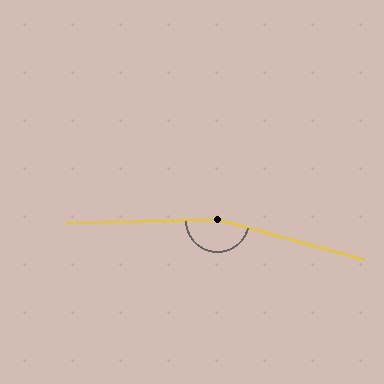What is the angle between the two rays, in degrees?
Approximately 164 degrees.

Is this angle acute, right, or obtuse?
It is obtuse.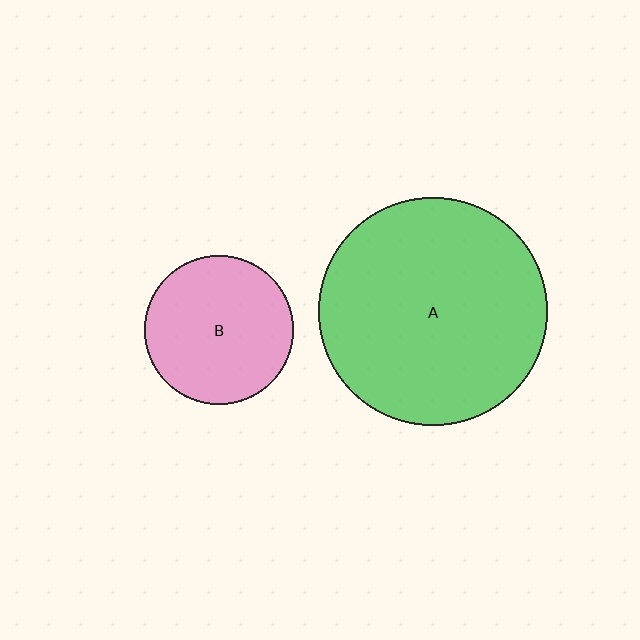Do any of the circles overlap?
No, none of the circles overlap.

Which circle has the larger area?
Circle A (green).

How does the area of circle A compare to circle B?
Approximately 2.4 times.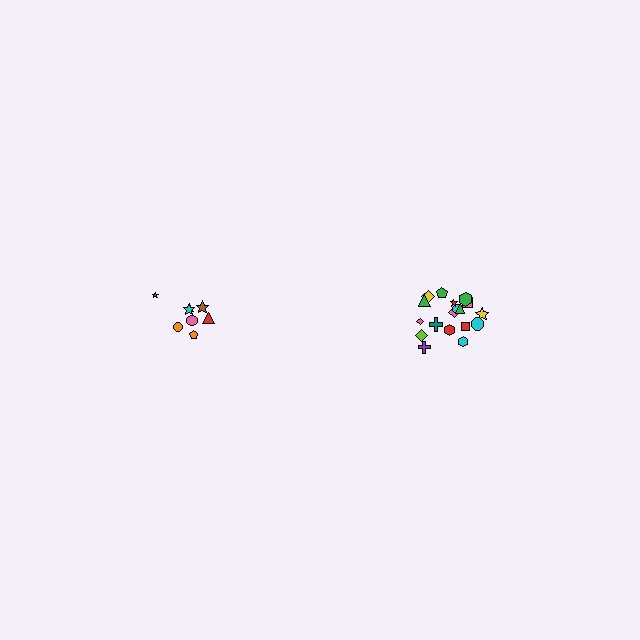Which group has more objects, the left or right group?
The right group.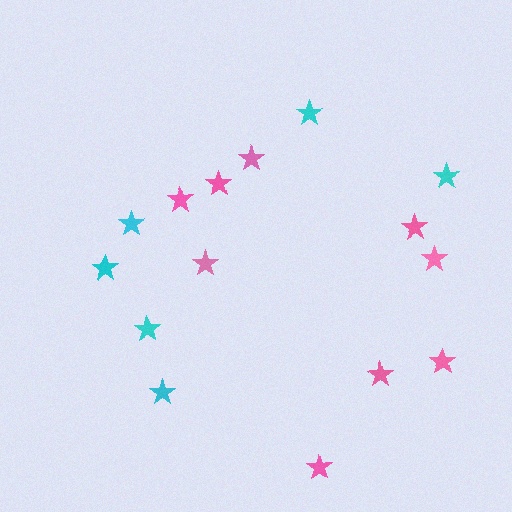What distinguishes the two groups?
There are 2 groups: one group of cyan stars (6) and one group of pink stars (9).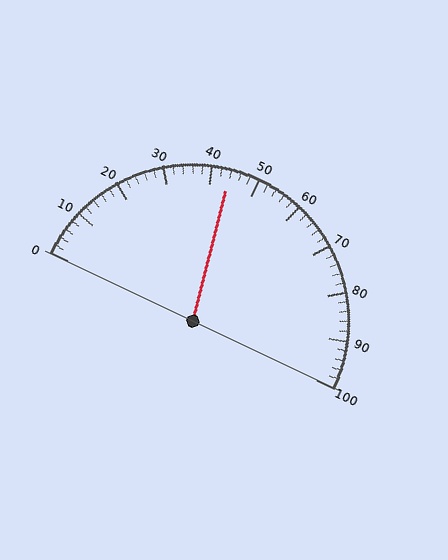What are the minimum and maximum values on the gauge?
The gauge ranges from 0 to 100.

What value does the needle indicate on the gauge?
The needle indicates approximately 44.